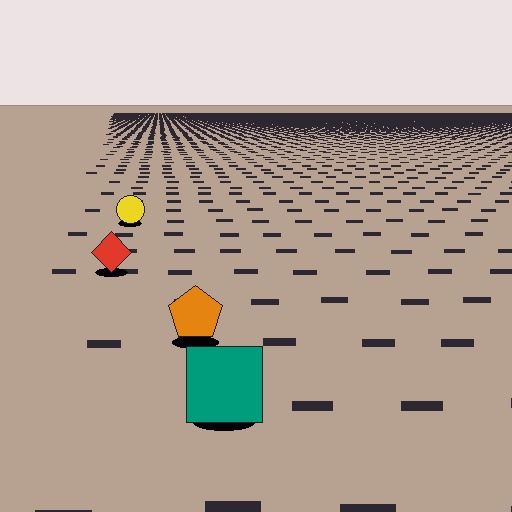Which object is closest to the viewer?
The teal square is closest. The texture marks near it are larger and more spread out.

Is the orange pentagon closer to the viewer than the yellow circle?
Yes. The orange pentagon is closer — you can tell from the texture gradient: the ground texture is coarser near it.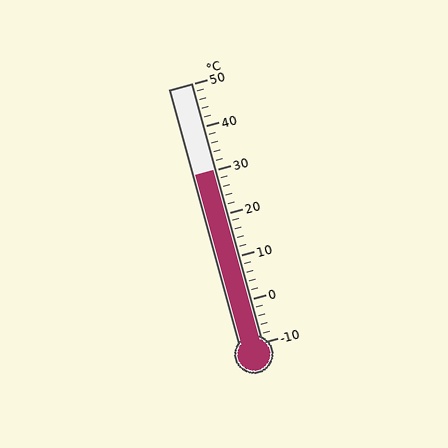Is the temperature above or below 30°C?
The temperature is at 30°C.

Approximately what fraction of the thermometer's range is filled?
The thermometer is filled to approximately 65% of its range.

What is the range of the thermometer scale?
The thermometer scale ranges from -10°C to 50°C.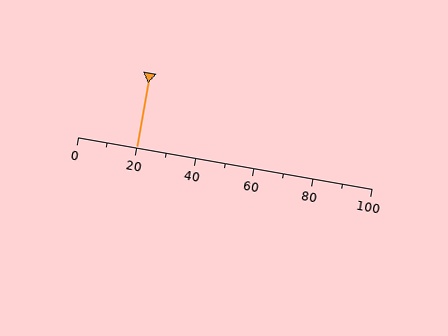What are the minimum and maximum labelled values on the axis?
The axis runs from 0 to 100.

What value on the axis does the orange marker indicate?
The marker indicates approximately 20.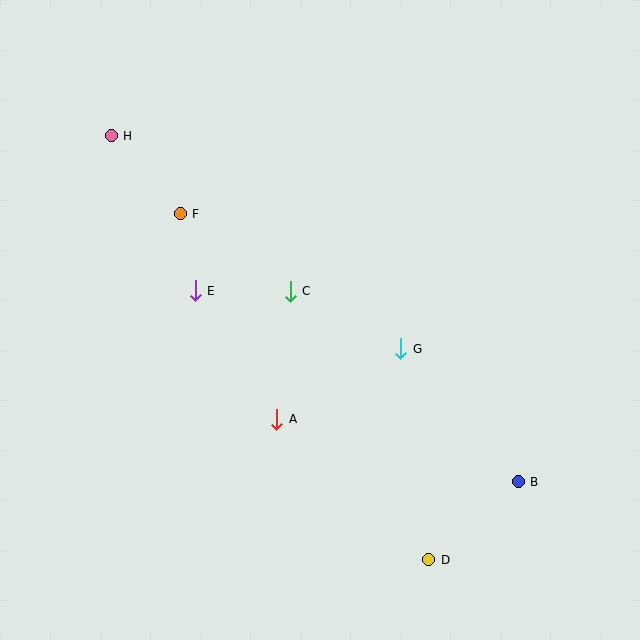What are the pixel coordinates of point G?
Point G is at (401, 349).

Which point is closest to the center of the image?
Point C at (290, 291) is closest to the center.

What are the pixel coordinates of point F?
Point F is at (180, 214).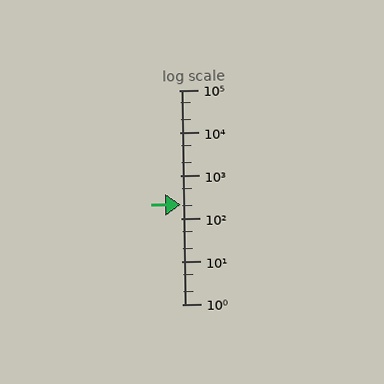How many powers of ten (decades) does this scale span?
The scale spans 5 decades, from 1 to 100000.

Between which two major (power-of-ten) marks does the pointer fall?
The pointer is between 100 and 1000.